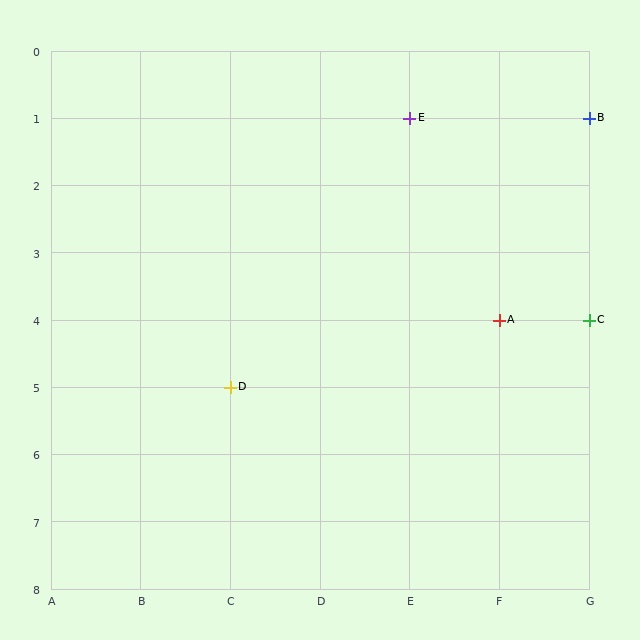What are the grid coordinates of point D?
Point D is at grid coordinates (C, 5).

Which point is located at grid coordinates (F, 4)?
Point A is at (F, 4).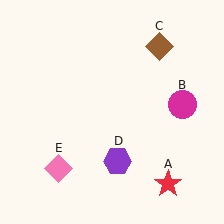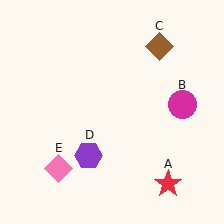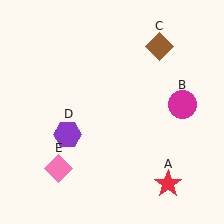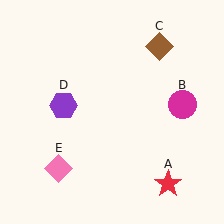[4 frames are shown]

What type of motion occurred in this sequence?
The purple hexagon (object D) rotated clockwise around the center of the scene.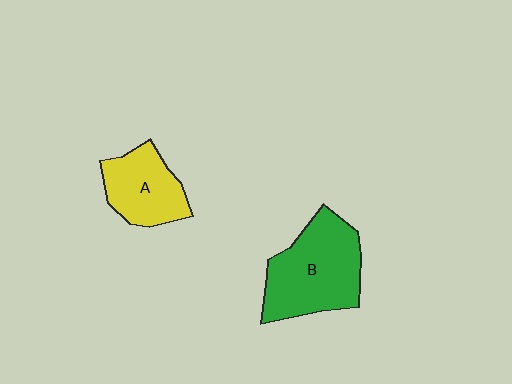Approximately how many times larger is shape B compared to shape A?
Approximately 1.5 times.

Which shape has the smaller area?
Shape A (yellow).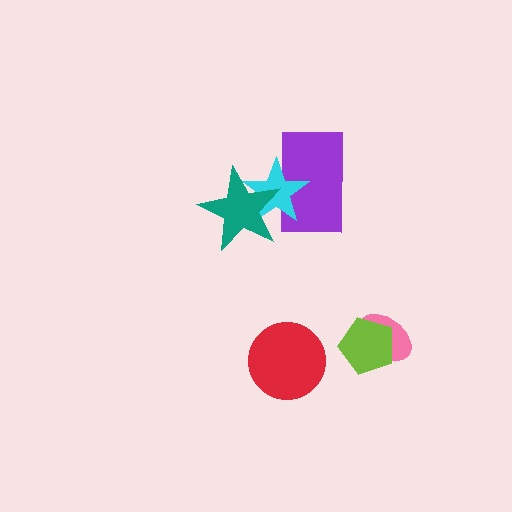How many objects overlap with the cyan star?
2 objects overlap with the cyan star.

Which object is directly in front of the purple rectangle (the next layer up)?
The cyan star is directly in front of the purple rectangle.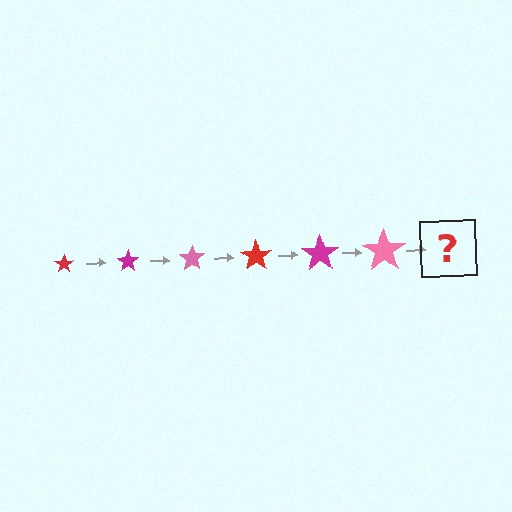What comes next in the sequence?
The next element should be a red star, larger than the previous one.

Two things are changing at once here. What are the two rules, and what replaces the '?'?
The two rules are that the star grows larger each step and the color cycles through red, magenta, and pink. The '?' should be a red star, larger than the previous one.